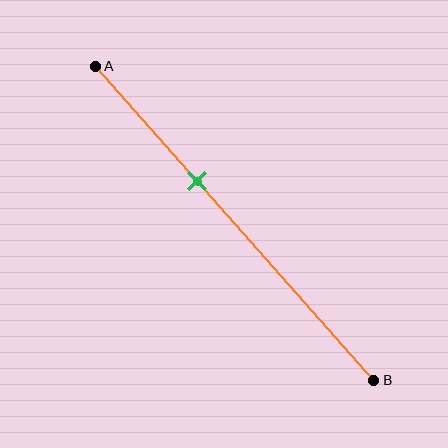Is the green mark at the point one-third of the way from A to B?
No, the mark is at about 35% from A, not at the 33% one-third point.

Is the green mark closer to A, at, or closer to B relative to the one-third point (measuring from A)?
The green mark is closer to point B than the one-third point of segment AB.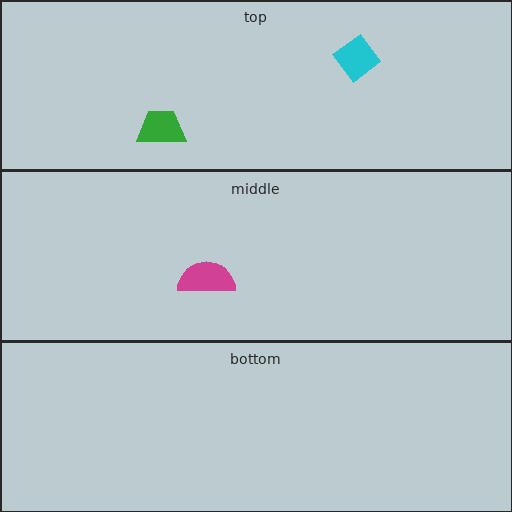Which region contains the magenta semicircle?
The middle region.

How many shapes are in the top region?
2.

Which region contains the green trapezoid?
The top region.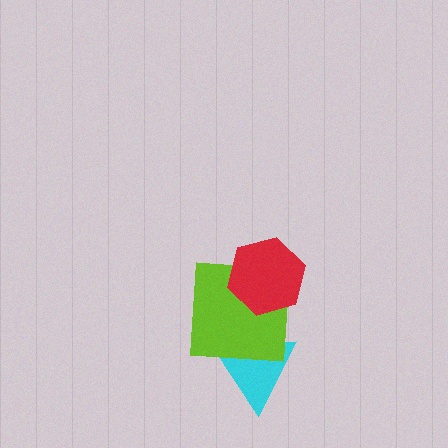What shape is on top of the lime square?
The red hexagon is on top of the lime square.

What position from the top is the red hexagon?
The red hexagon is 1st from the top.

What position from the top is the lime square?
The lime square is 2nd from the top.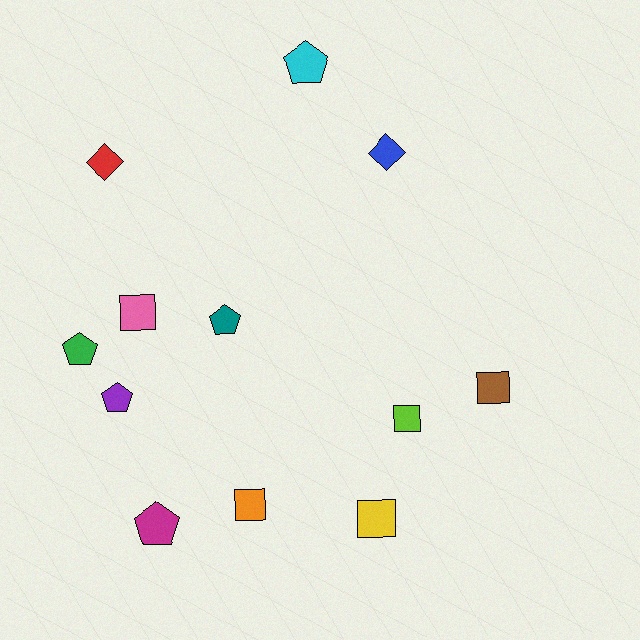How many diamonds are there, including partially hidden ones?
There are 2 diamonds.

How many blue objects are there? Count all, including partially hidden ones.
There is 1 blue object.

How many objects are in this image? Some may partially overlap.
There are 12 objects.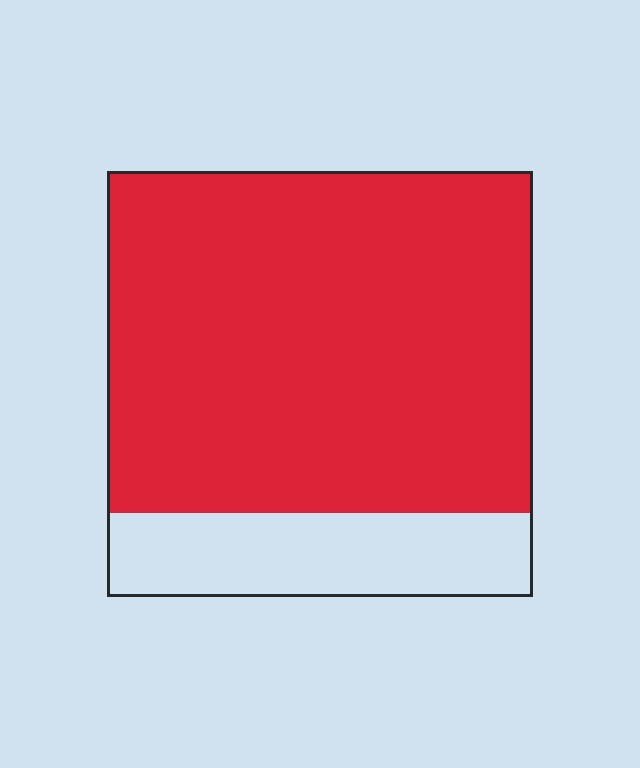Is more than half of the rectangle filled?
Yes.